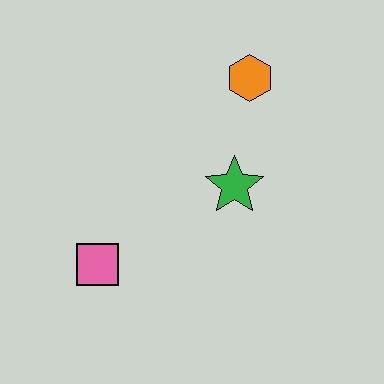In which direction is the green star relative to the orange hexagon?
The green star is below the orange hexagon.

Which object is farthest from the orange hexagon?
The pink square is farthest from the orange hexagon.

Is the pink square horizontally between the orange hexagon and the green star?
No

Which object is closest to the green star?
The orange hexagon is closest to the green star.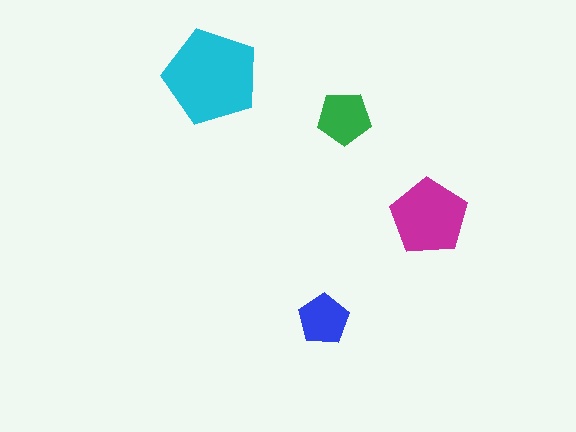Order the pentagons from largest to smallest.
the cyan one, the magenta one, the green one, the blue one.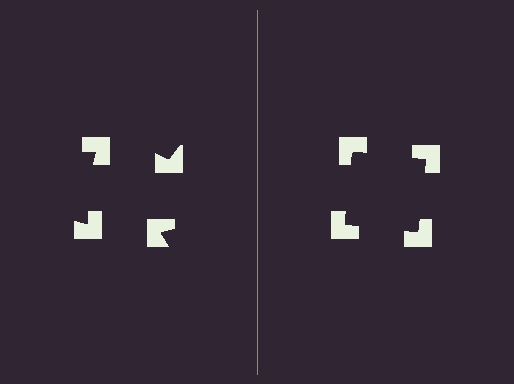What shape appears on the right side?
An illusory square.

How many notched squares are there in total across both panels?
8 — 4 on each side.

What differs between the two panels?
The notched squares are positioned identically on both sides; only the wedge orientations differ. On the right they align to a square; on the left they are misaligned.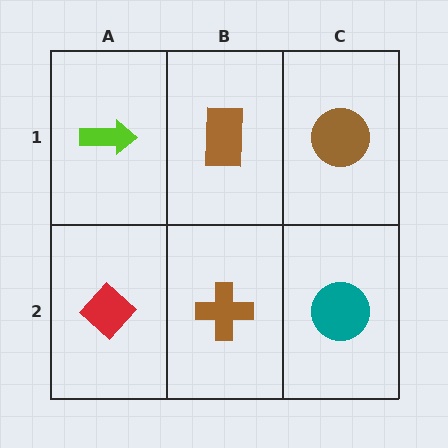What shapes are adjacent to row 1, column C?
A teal circle (row 2, column C), a brown rectangle (row 1, column B).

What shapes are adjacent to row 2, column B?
A brown rectangle (row 1, column B), a red diamond (row 2, column A), a teal circle (row 2, column C).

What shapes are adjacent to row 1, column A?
A red diamond (row 2, column A), a brown rectangle (row 1, column B).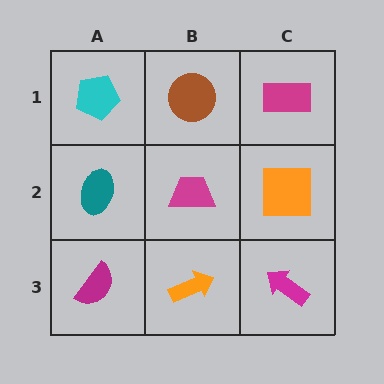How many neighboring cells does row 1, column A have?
2.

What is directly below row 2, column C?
A magenta arrow.